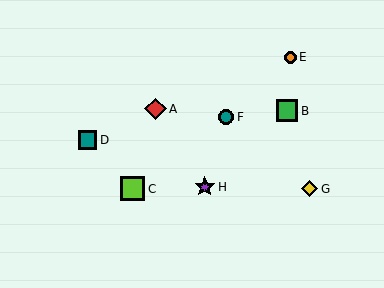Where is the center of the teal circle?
The center of the teal circle is at (226, 117).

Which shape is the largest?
The lime square (labeled C) is the largest.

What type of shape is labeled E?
Shape E is an orange circle.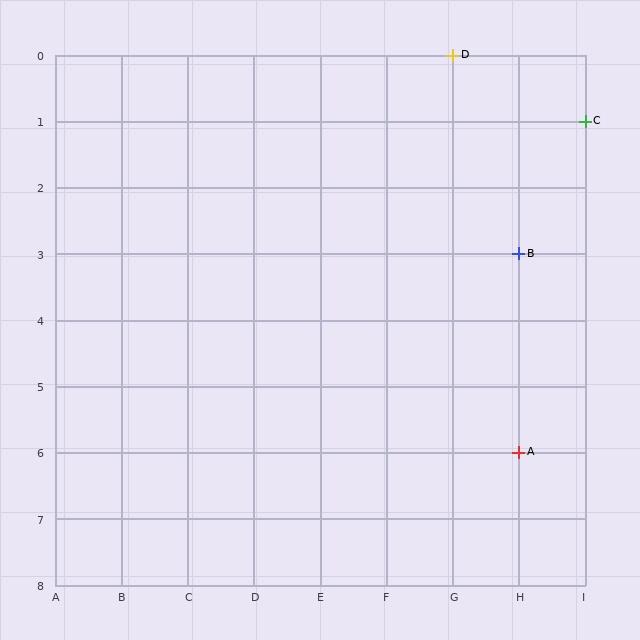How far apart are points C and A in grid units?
Points C and A are 1 column and 5 rows apart (about 5.1 grid units diagonally).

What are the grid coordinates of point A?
Point A is at grid coordinates (H, 6).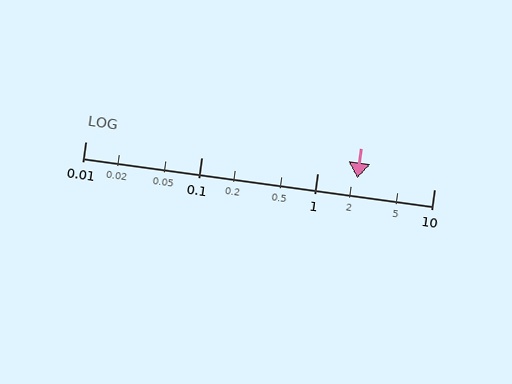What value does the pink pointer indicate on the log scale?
The pointer indicates approximately 2.2.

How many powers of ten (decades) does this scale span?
The scale spans 3 decades, from 0.01 to 10.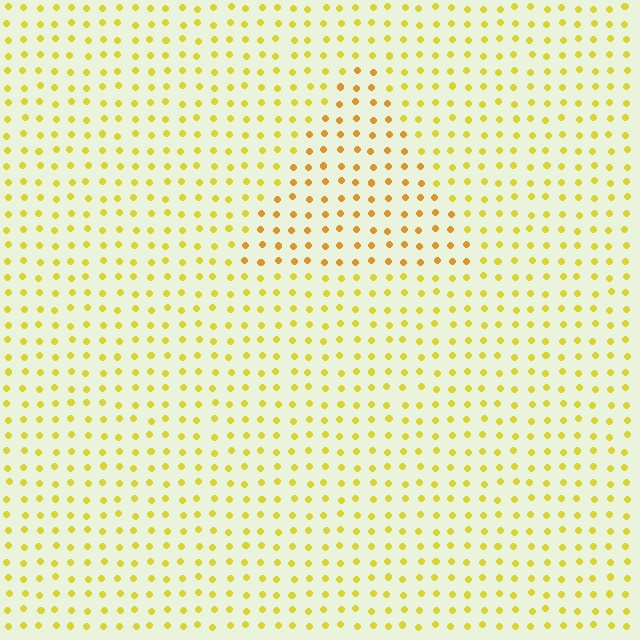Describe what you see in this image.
The image is filled with small yellow elements in a uniform arrangement. A triangle-shaped region is visible where the elements are tinted to a slightly different hue, forming a subtle color boundary.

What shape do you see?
I see a triangle.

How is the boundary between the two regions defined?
The boundary is defined purely by a slight shift in hue (about 22 degrees). Spacing, size, and orientation are identical on both sides.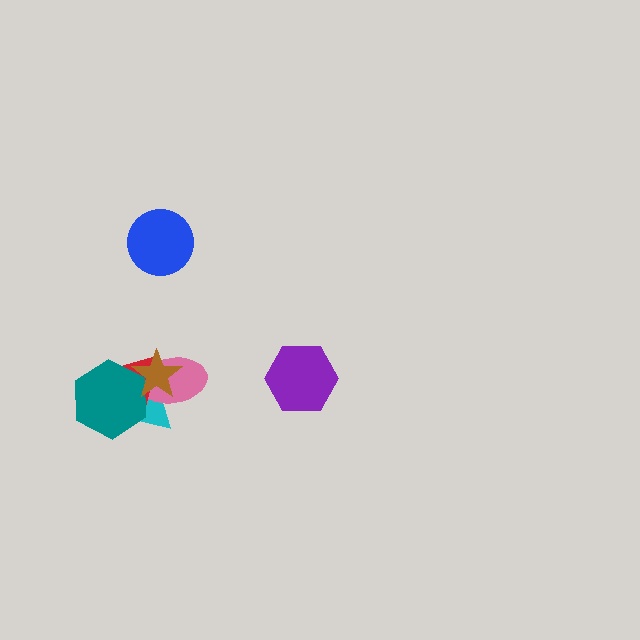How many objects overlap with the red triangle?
4 objects overlap with the red triangle.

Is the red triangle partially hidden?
Yes, it is partially covered by another shape.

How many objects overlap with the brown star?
4 objects overlap with the brown star.